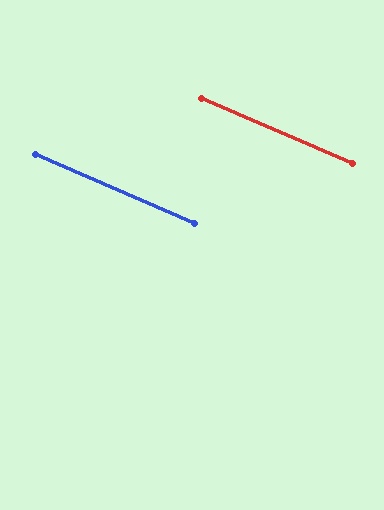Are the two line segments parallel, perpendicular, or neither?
Parallel — their directions differ by only 0.1°.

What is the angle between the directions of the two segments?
Approximately 0 degrees.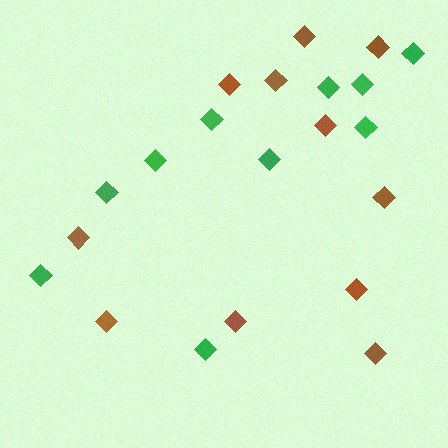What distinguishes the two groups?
There are 2 groups: one group of green diamonds (10) and one group of brown diamonds (11).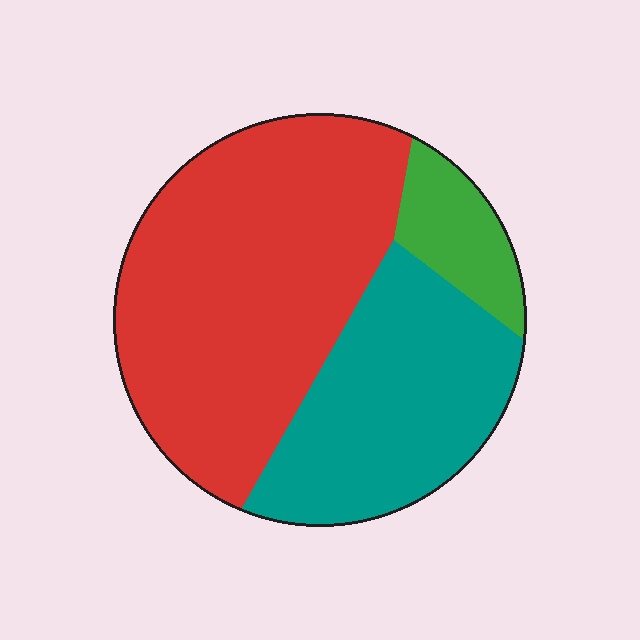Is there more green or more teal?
Teal.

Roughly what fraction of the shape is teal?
Teal covers about 35% of the shape.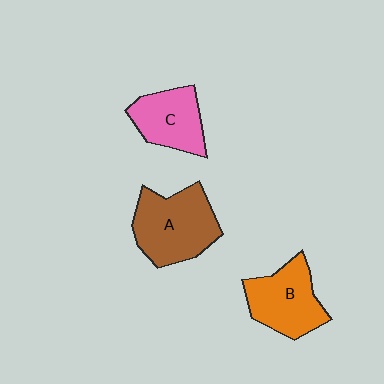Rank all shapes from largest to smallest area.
From largest to smallest: A (brown), B (orange), C (pink).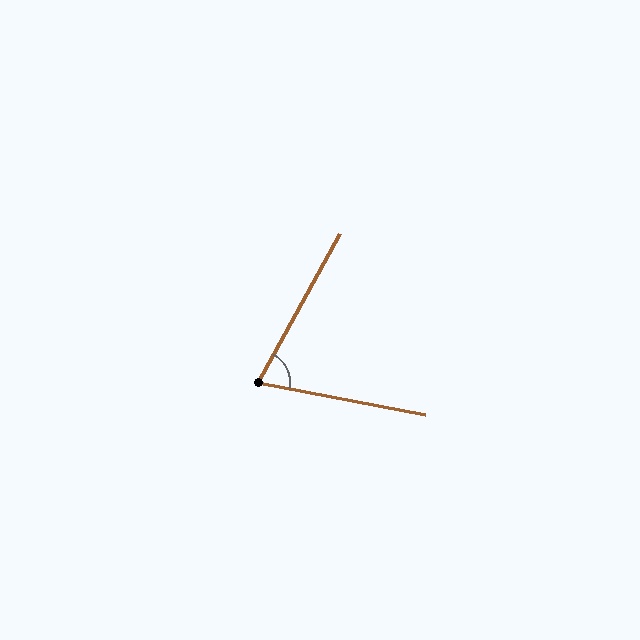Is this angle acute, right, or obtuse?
It is acute.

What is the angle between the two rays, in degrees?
Approximately 72 degrees.